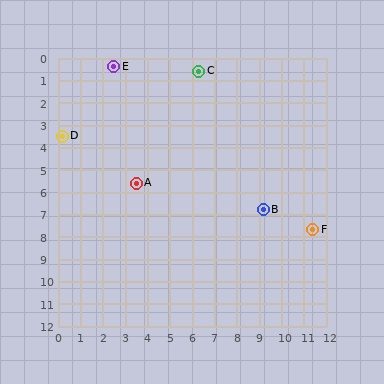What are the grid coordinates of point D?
Point D is at approximately (0.2, 3.5).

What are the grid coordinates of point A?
Point A is at approximately (3.5, 5.6).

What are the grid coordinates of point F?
Point F is at approximately (11.4, 7.7).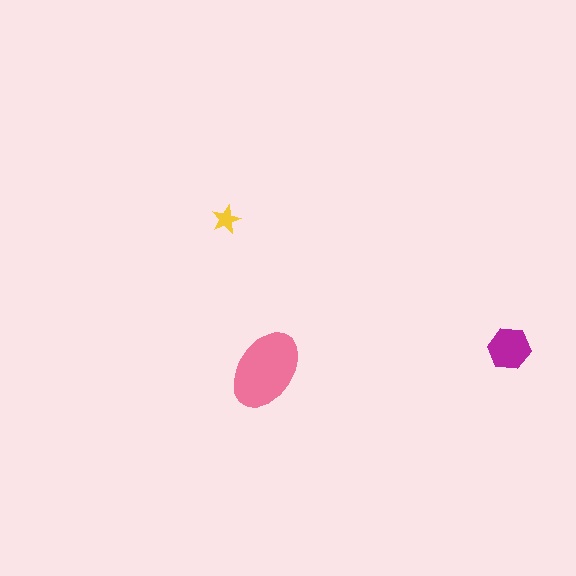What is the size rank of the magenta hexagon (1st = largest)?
2nd.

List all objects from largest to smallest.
The pink ellipse, the magenta hexagon, the yellow star.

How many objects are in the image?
There are 3 objects in the image.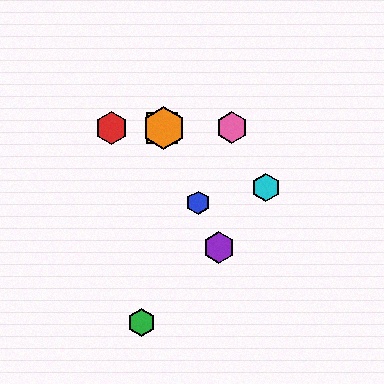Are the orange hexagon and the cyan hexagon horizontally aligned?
No, the orange hexagon is at y≈128 and the cyan hexagon is at y≈187.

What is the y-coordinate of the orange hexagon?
The orange hexagon is at y≈128.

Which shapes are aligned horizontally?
The red hexagon, the yellow square, the orange hexagon, the pink hexagon are aligned horizontally.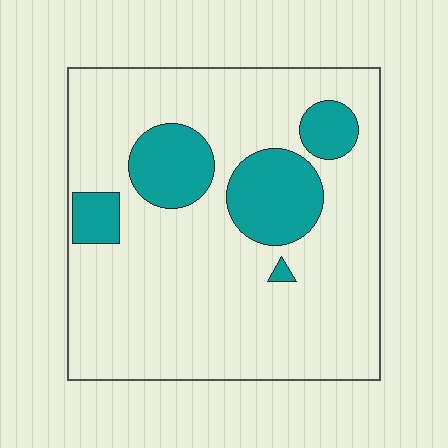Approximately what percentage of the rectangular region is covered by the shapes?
Approximately 20%.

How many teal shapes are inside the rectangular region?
5.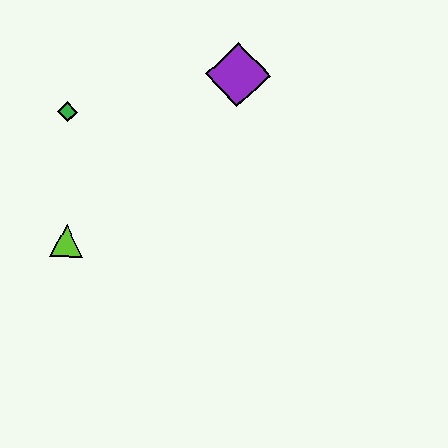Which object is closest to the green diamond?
The lime triangle is closest to the green diamond.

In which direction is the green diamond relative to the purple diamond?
The green diamond is to the left of the purple diamond.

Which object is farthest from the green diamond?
The purple diamond is farthest from the green diamond.